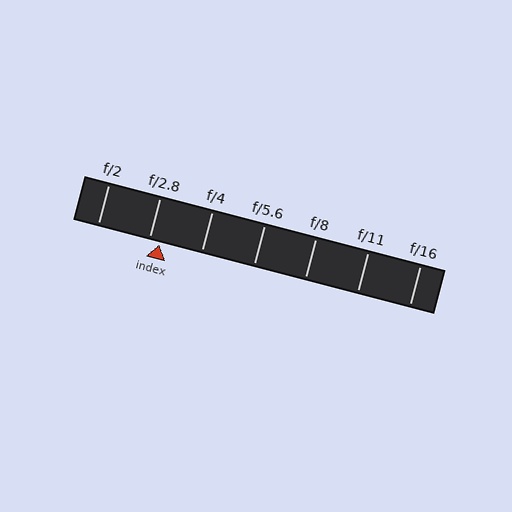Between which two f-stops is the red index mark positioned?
The index mark is between f/2.8 and f/4.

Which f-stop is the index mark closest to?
The index mark is closest to f/2.8.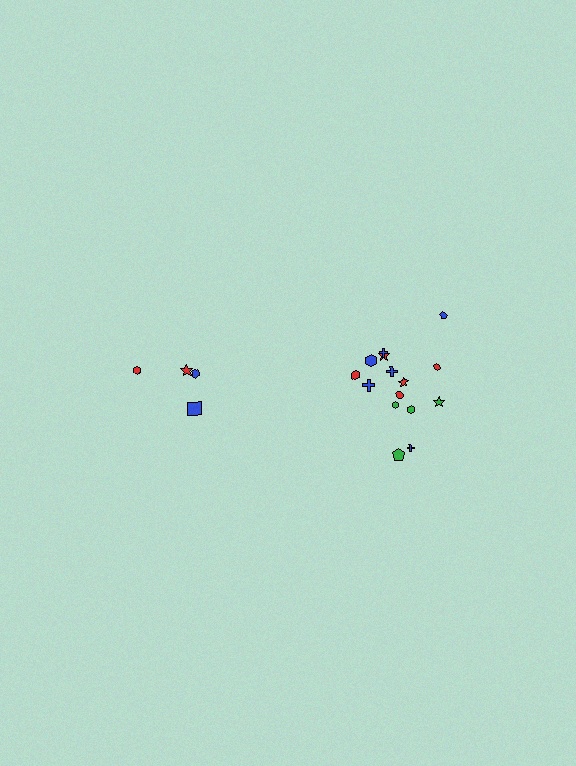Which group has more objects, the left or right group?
The right group.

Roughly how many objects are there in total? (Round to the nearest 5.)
Roughly 20 objects in total.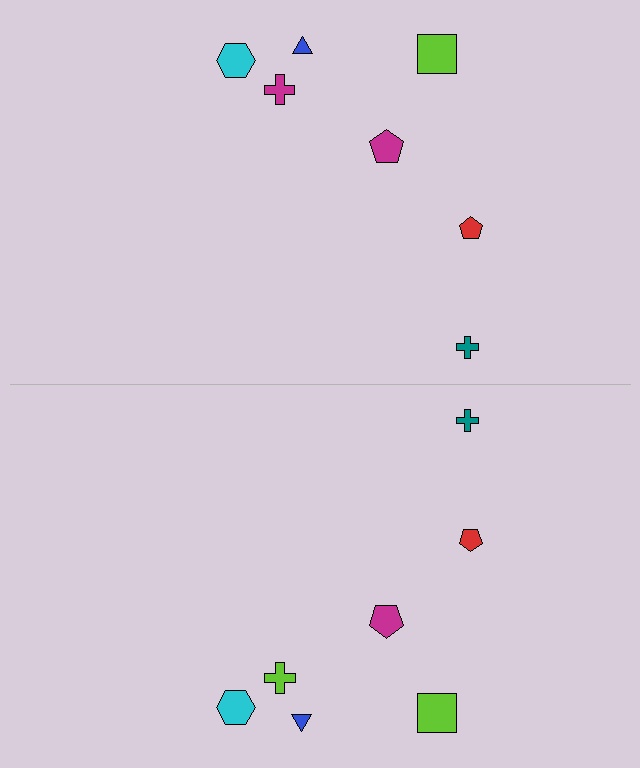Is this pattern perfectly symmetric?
No, the pattern is not perfectly symmetric. The lime cross on the bottom side breaks the symmetry — its mirror counterpart is magenta.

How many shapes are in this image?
There are 14 shapes in this image.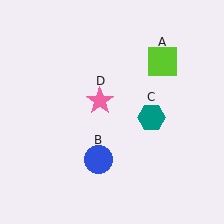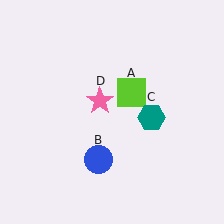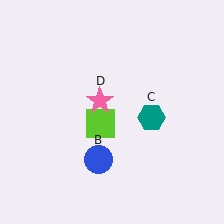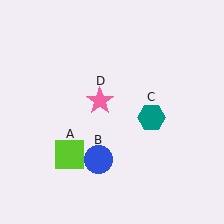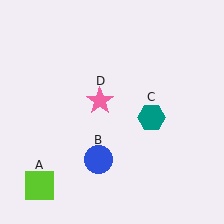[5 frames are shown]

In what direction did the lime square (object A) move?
The lime square (object A) moved down and to the left.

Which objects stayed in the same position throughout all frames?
Blue circle (object B) and teal hexagon (object C) and pink star (object D) remained stationary.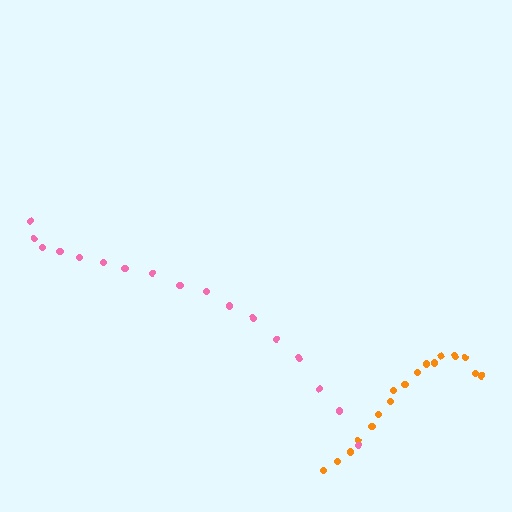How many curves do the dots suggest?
There are 2 distinct paths.